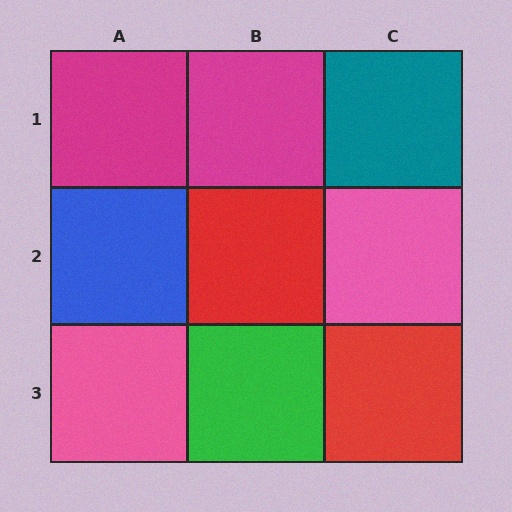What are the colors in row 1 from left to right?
Magenta, magenta, teal.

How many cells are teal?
1 cell is teal.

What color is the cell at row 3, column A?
Pink.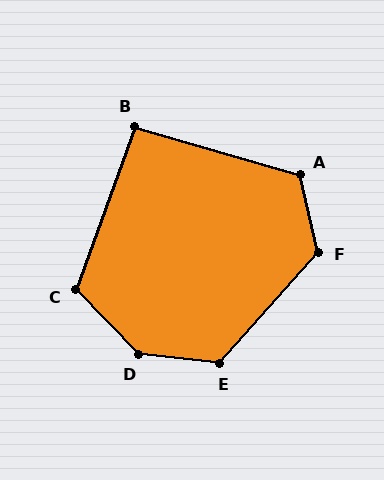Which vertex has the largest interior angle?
D, at approximately 140 degrees.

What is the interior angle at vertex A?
Approximately 119 degrees (obtuse).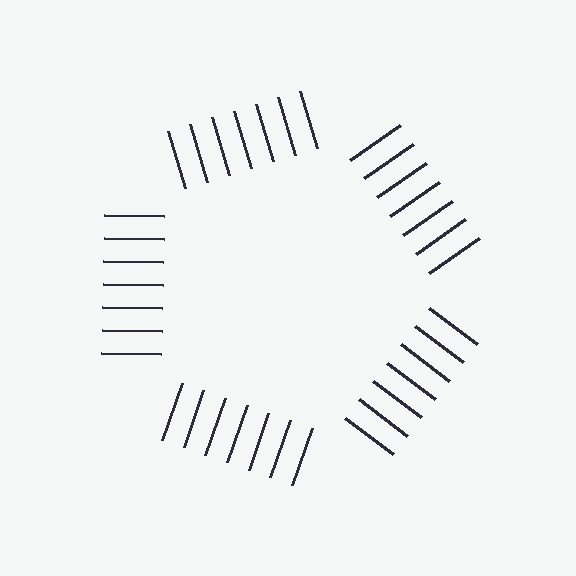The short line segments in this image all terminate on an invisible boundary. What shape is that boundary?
An illusory pentagon — the line segments terminate on its edges but no continuous stroke is drawn.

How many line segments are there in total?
35 — 7 along each of the 5 edges.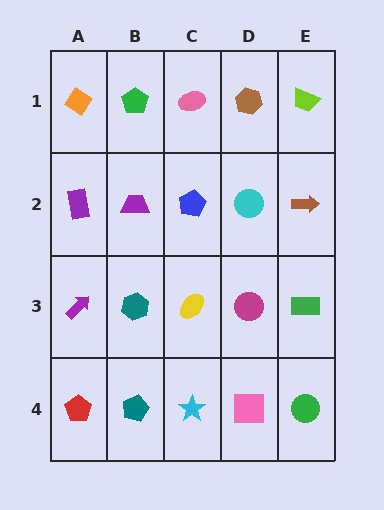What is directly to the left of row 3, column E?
A magenta circle.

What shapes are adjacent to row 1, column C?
A blue pentagon (row 2, column C), a green pentagon (row 1, column B), a brown hexagon (row 1, column D).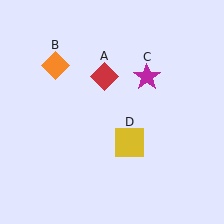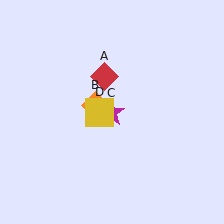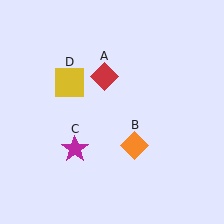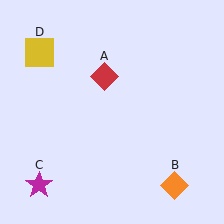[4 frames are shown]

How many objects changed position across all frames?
3 objects changed position: orange diamond (object B), magenta star (object C), yellow square (object D).